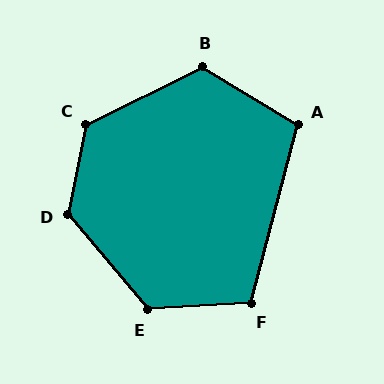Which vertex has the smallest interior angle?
A, at approximately 107 degrees.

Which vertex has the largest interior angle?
D, at approximately 129 degrees.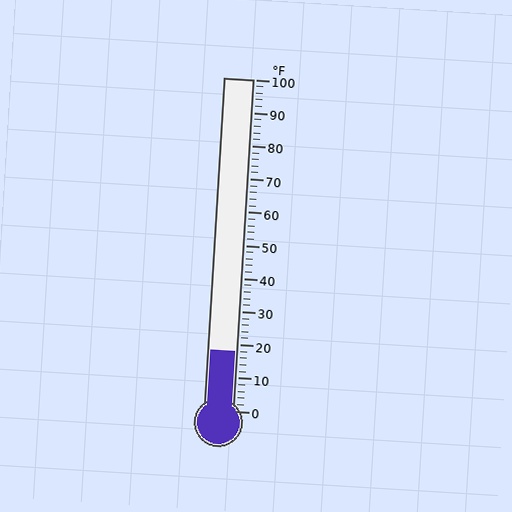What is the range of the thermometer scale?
The thermometer scale ranges from 0°F to 100°F.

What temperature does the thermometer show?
The thermometer shows approximately 18°F.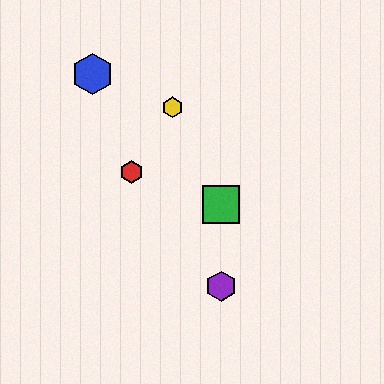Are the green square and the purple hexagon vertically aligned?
Yes, both are at x≈221.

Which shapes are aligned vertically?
The green square, the purple hexagon are aligned vertically.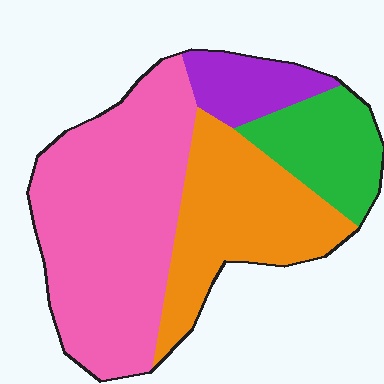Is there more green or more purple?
Green.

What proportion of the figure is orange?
Orange covers about 30% of the figure.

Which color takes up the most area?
Pink, at roughly 45%.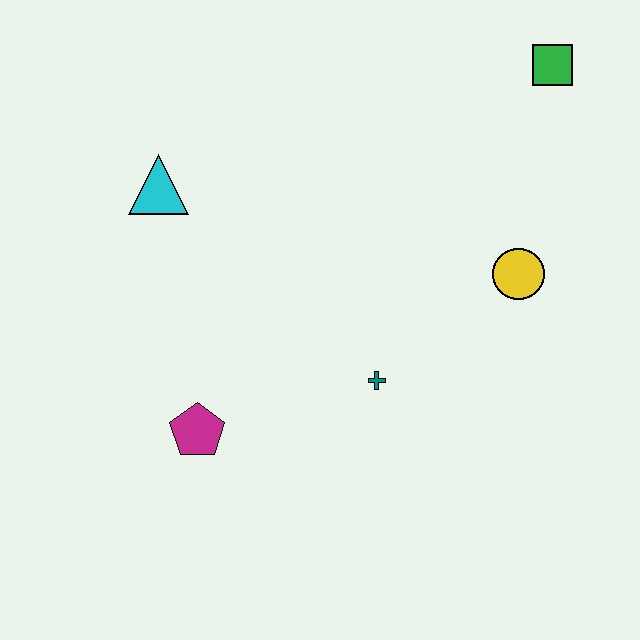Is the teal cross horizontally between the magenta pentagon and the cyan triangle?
No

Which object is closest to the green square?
The yellow circle is closest to the green square.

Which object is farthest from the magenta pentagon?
The green square is farthest from the magenta pentagon.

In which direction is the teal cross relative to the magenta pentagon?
The teal cross is to the right of the magenta pentagon.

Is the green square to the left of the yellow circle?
No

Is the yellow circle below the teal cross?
No